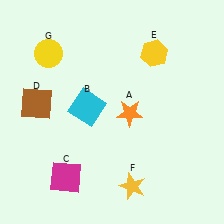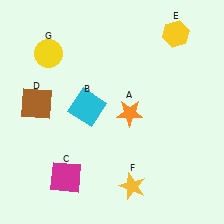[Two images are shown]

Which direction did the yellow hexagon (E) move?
The yellow hexagon (E) moved right.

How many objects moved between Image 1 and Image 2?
1 object moved between the two images.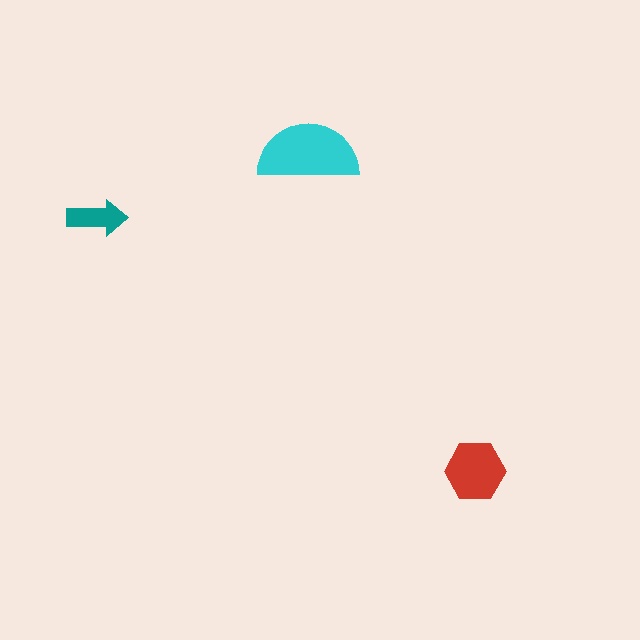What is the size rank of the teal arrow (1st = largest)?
3rd.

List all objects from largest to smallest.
The cyan semicircle, the red hexagon, the teal arrow.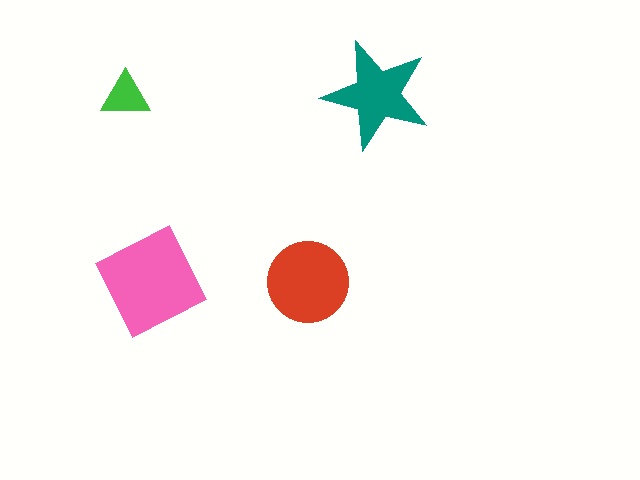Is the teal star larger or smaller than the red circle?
Smaller.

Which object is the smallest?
The green triangle.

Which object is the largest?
The pink square.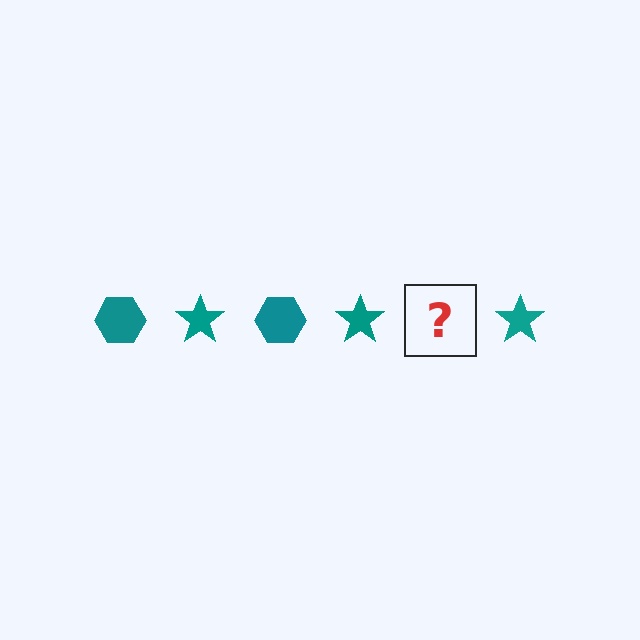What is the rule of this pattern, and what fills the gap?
The rule is that the pattern cycles through hexagon, star shapes in teal. The gap should be filled with a teal hexagon.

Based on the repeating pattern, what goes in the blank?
The blank should be a teal hexagon.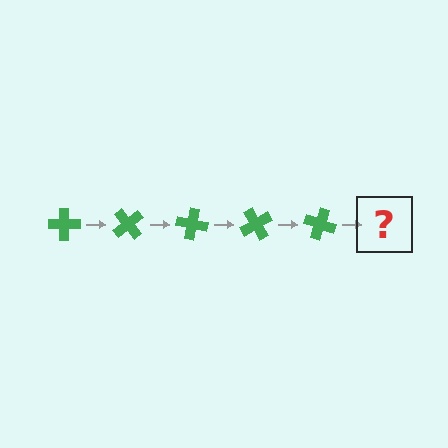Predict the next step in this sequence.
The next step is a green cross rotated 250 degrees.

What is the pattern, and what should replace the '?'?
The pattern is that the cross rotates 50 degrees each step. The '?' should be a green cross rotated 250 degrees.